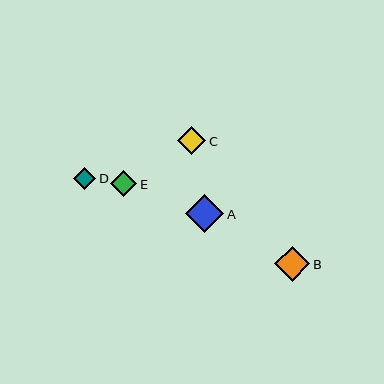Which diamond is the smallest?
Diamond D is the smallest with a size of approximately 22 pixels.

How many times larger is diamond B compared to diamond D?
Diamond B is approximately 1.6 times the size of diamond D.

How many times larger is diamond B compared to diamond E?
Diamond B is approximately 1.3 times the size of diamond E.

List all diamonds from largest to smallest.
From largest to smallest: A, B, C, E, D.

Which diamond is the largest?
Diamond A is the largest with a size of approximately 38 pixels.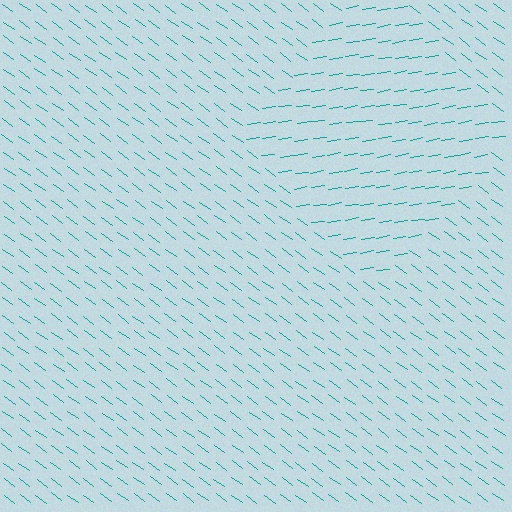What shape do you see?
I see a diamond.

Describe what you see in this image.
The image is filled with small teal line segments. A diamond region in the image has lines oriented differently from the surrounding lines, creating a visible texture boundary.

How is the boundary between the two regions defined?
The boundary is defined purely by a change in line orientation (approximately 45 degrees difference). All lines are the same color and thickness.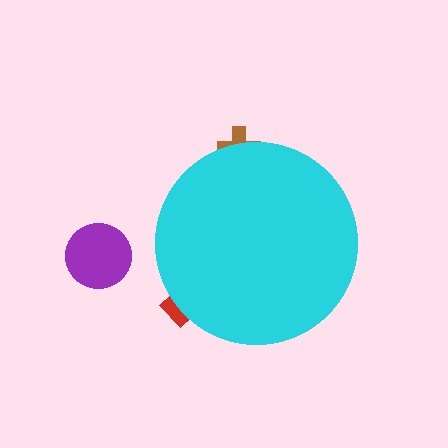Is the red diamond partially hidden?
Yes, the red diamond is partially hidden behind the cyan circle.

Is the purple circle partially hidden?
No, the purple circle is fully visible.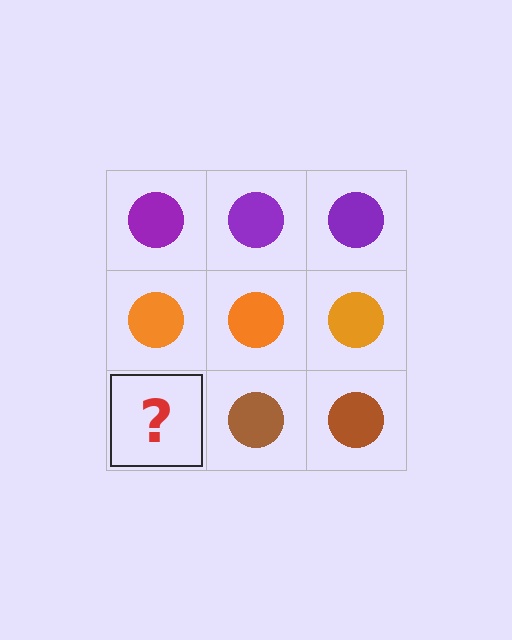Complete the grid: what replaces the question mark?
The question mark should be replaced with a brown circle.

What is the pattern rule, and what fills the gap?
The rule is that each row has a consistent color. The gap should be filled with a brown circle.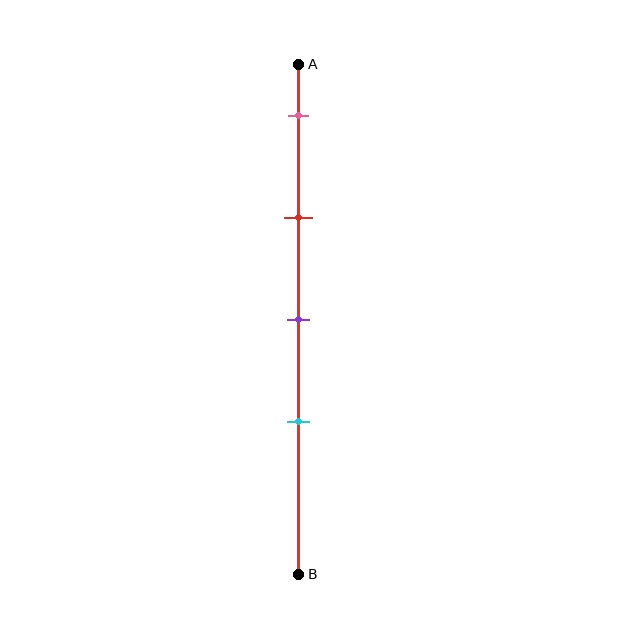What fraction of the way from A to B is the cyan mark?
The cyan mark is approximately 70% (0.7) of the way from A to B.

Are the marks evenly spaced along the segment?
Yes, the marks are approximately evenly spaced.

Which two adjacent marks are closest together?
The purple and cyan marks are the closest adjacent pair.